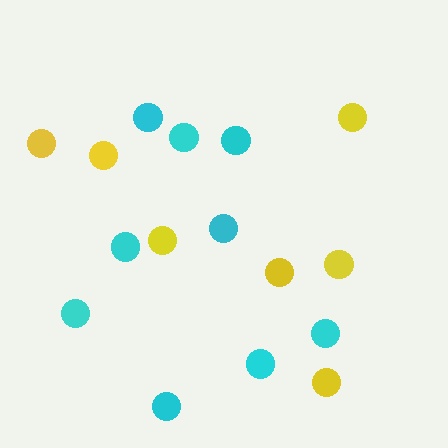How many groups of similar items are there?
There are 2 groups: one group of yellow circles (7) and one group of cyan circles (9).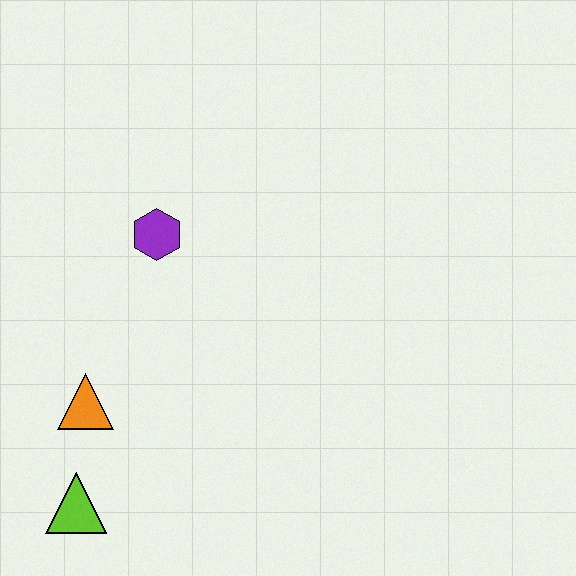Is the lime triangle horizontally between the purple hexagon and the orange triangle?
No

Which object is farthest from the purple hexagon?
The lime triangle is farthest from the purple hexagon.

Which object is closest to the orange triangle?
The lime triangle is closest to the orange triangle.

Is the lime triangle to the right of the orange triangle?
No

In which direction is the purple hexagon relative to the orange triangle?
The purple hexagon is above the orange triangle.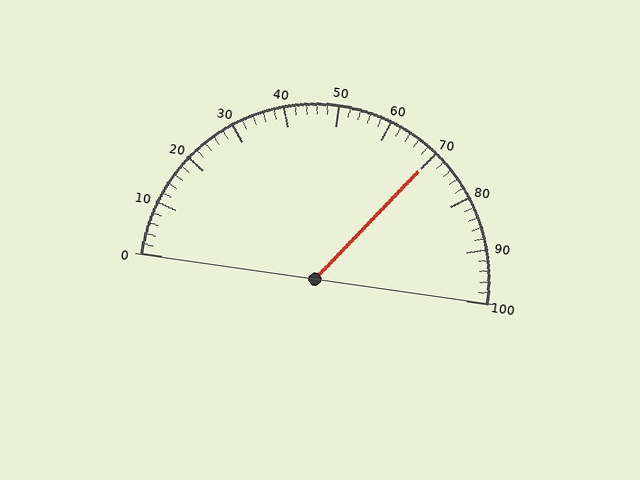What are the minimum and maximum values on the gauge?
The gauge ranges from 0 to 100.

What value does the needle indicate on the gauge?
The needle indicates approximately 70.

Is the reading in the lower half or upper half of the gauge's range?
The reading is in the upper half of the range (0 to 100).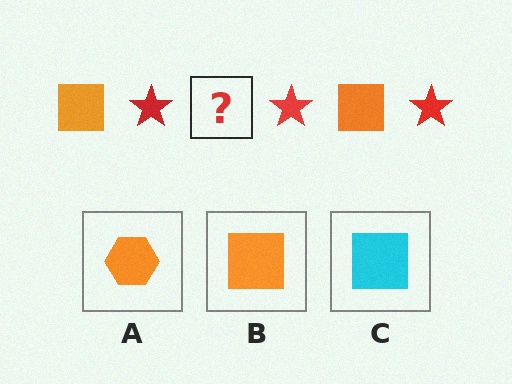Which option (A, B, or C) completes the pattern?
B.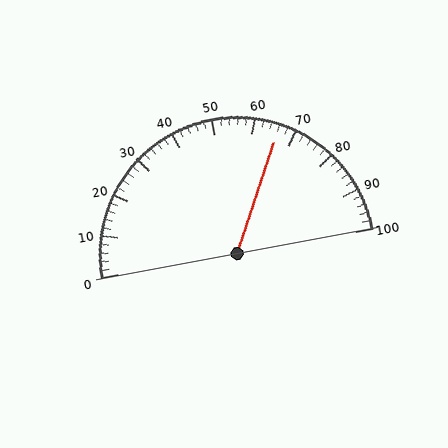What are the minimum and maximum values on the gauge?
The gauge ranges from 0 to 100.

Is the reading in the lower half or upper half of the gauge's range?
The reading is in the upper half of the range (0 to 100).